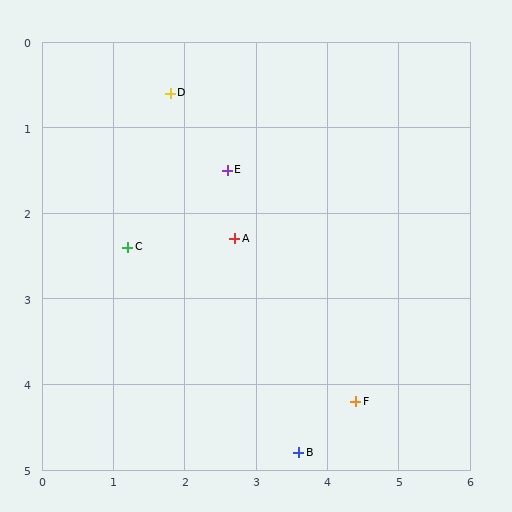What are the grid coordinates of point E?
Point E is at approximately (2.6, 1.5).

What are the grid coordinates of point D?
Point D is at approximately (1.8, 0.6).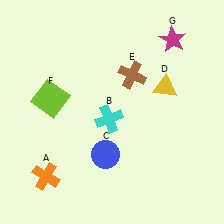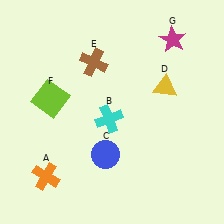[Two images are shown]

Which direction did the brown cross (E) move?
The brown cross (E) moved left.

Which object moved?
The brown cross (E) moved left.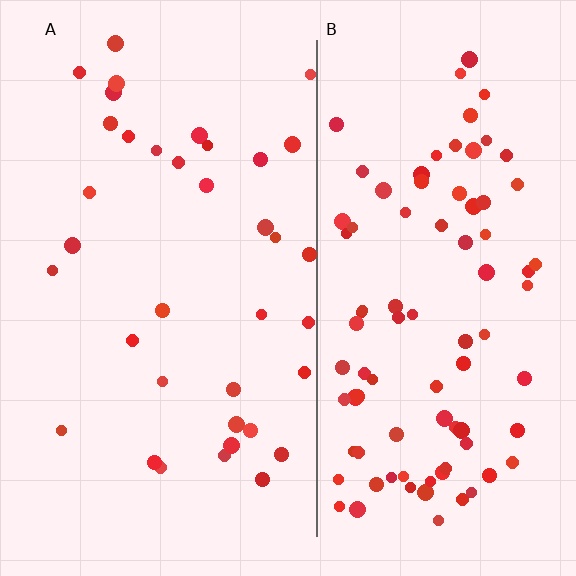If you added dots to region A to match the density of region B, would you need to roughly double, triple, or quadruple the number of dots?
Approximately double.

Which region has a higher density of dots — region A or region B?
B (the right).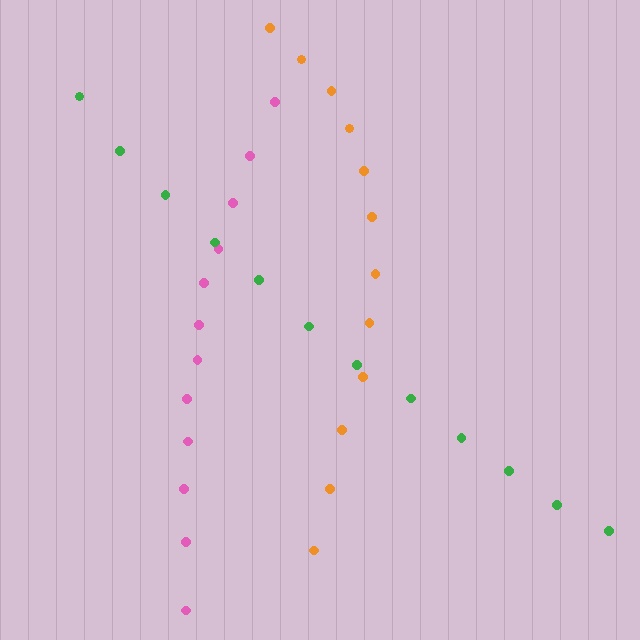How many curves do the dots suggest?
There are 3 distinct paths.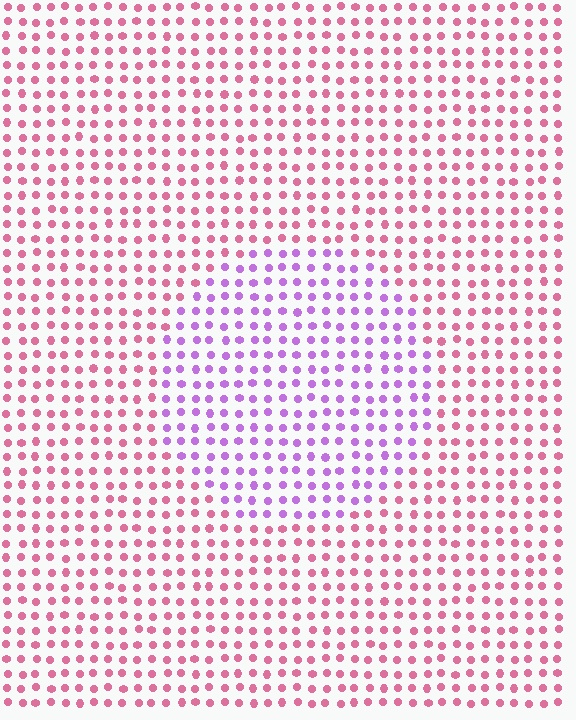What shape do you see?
I see a circle.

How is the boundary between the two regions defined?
The boundary is defined purely by a slight shift in hue (about 51 degrees). Spacing, size, and orientation are identical on both sides.